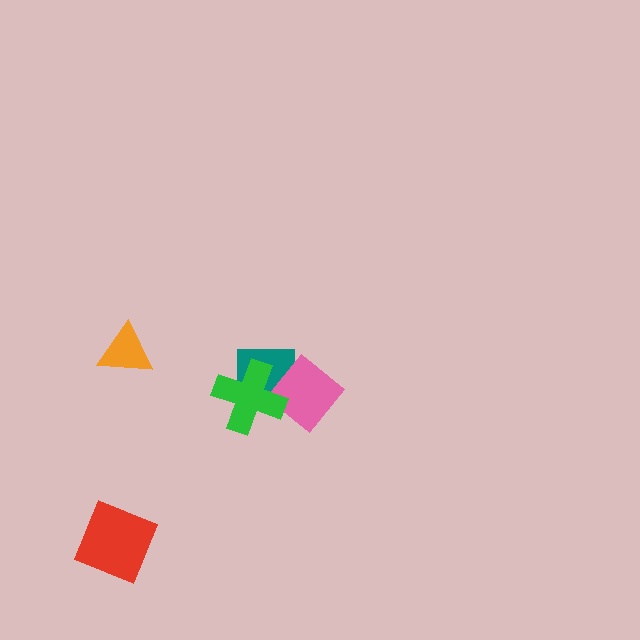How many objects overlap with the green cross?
2 objects overlap with the green cross.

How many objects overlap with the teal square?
2 objects overlap with the teal square.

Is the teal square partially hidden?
Yes, it is partially covered by another shape.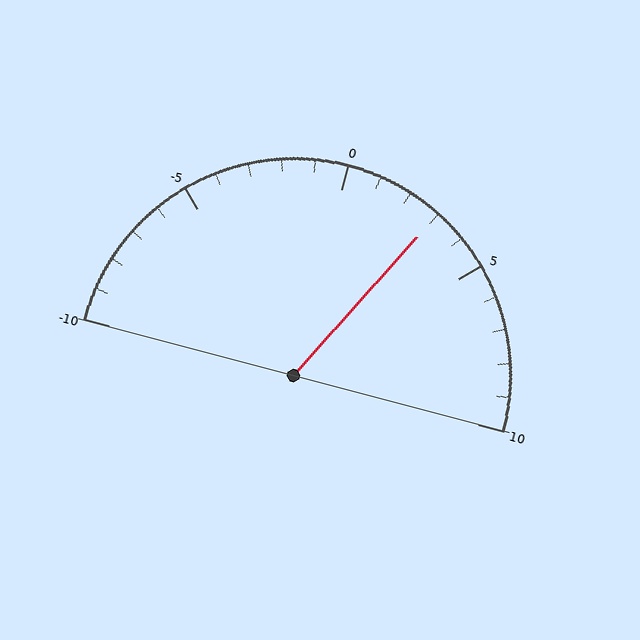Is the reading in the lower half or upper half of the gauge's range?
The reading is in the upper half of the range (-10 to 10).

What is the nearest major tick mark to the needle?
The nearest major tick mark is 5.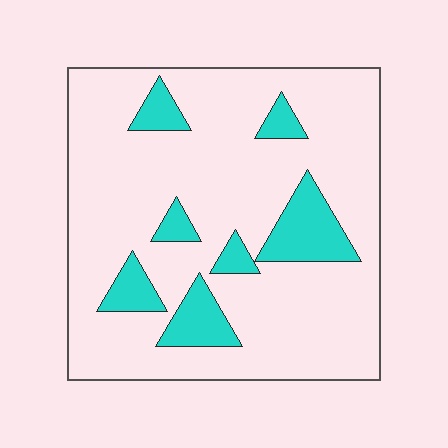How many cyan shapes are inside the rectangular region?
7.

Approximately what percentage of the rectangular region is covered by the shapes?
Approximately 15%.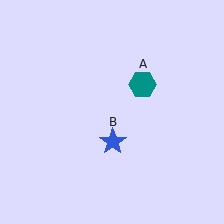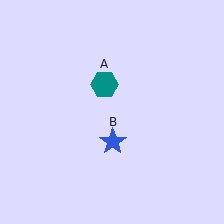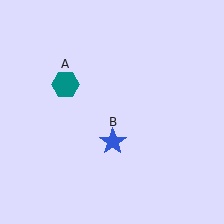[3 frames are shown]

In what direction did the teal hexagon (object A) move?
The teal hexagon (object A) moved left.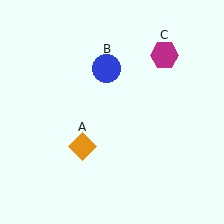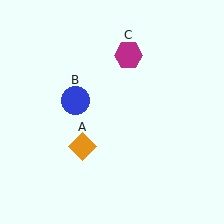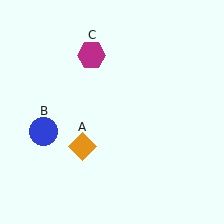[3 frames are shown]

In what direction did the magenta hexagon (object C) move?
The magenta hexagon (object C) moved left.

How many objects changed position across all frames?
2 objects changed position: blue circle (object B), magenta hexagon (object C).